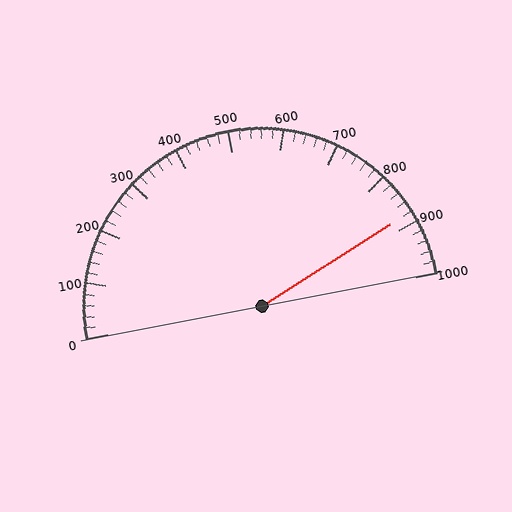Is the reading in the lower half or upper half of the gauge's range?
The reading is in the upper half of the range (0 to 1000).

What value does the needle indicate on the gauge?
The needle indicates approximately 880.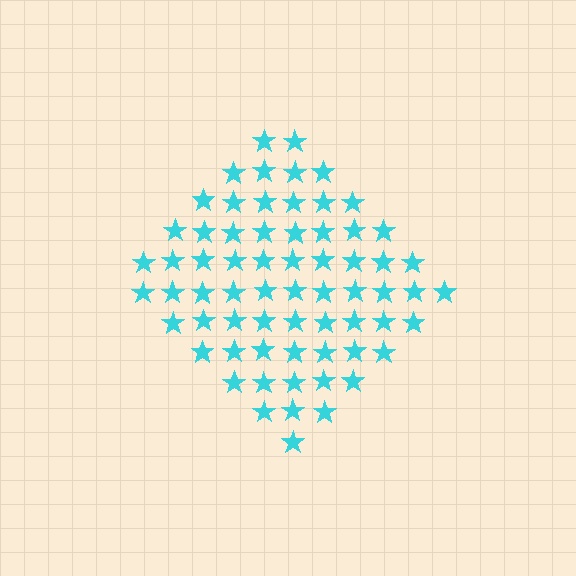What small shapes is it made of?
It is made of small stars.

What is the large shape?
The large shape is a diamond.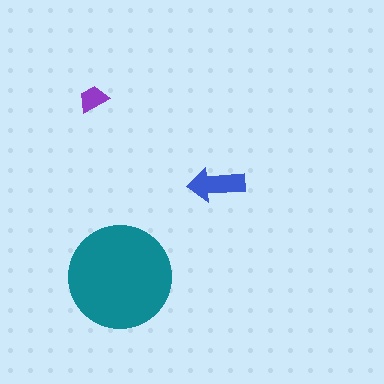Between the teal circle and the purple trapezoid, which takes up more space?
The teal circle.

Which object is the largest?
The teal circle.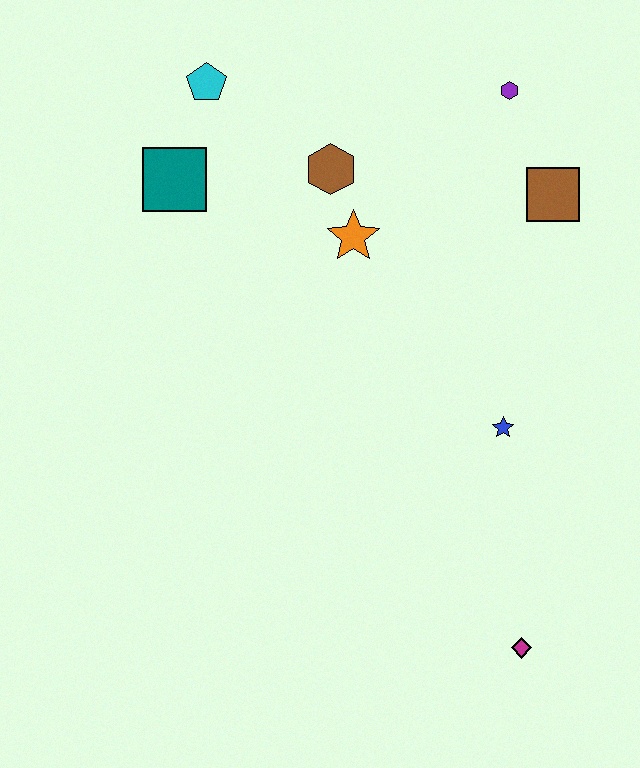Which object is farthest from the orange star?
The magenta diamond is farthest from the orange star.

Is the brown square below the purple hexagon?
Yes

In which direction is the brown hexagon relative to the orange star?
The brown hexagon is above the orange star.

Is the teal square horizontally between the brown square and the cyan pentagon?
No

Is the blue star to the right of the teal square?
Yes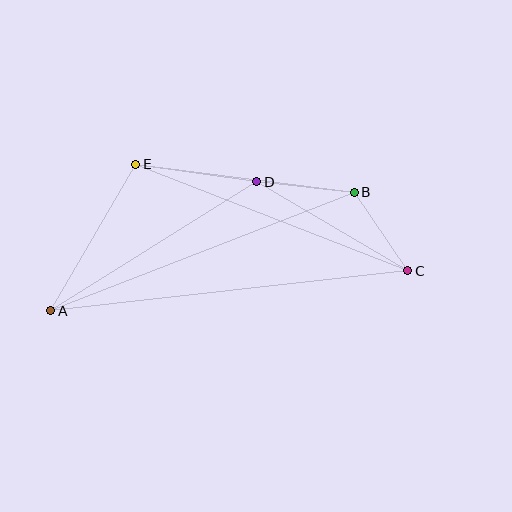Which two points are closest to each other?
Points B and C are closest to each other.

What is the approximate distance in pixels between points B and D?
The distance between B and D is approximately 98 pixels.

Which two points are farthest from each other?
Points A and C are farthest from each other.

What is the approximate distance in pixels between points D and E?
The distance between D and E is approximately 123 pixels.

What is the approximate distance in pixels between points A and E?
The distance between A and E is approximately 169 pixels.